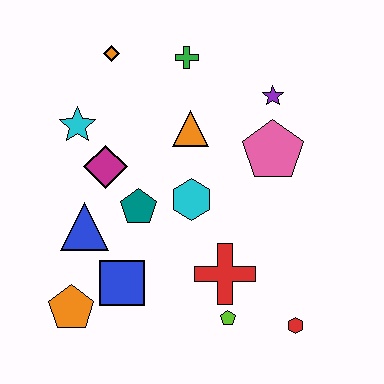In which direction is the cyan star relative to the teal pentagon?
The cyan star is above the teal pentagon.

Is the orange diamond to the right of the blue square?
No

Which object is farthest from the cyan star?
The red hexagon is farthest from the cyan star.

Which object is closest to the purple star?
The pink pentagon is closest to the purple star.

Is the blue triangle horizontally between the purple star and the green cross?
No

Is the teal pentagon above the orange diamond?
No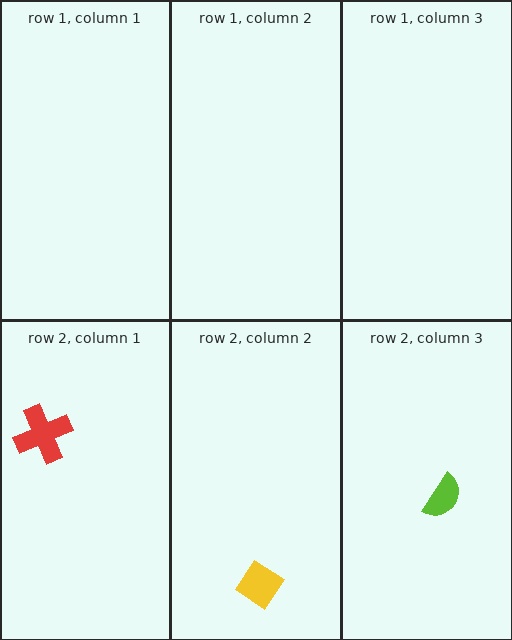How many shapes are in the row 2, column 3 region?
1.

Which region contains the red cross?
The row 2, column 1 region.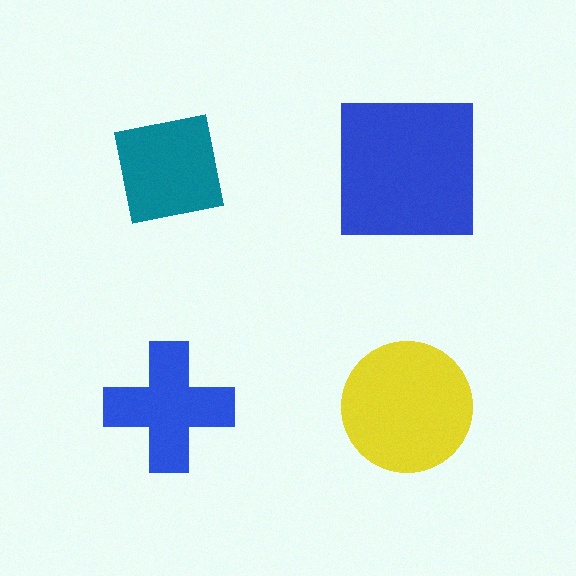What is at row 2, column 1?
A blue cross.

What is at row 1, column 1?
A teal square.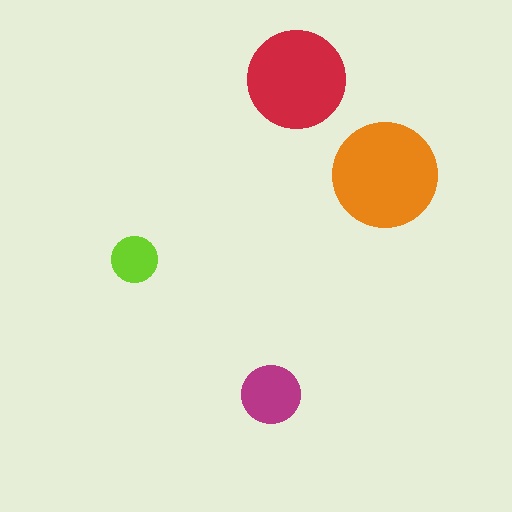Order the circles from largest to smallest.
the orange one, the red one, the magenta one, the lime one.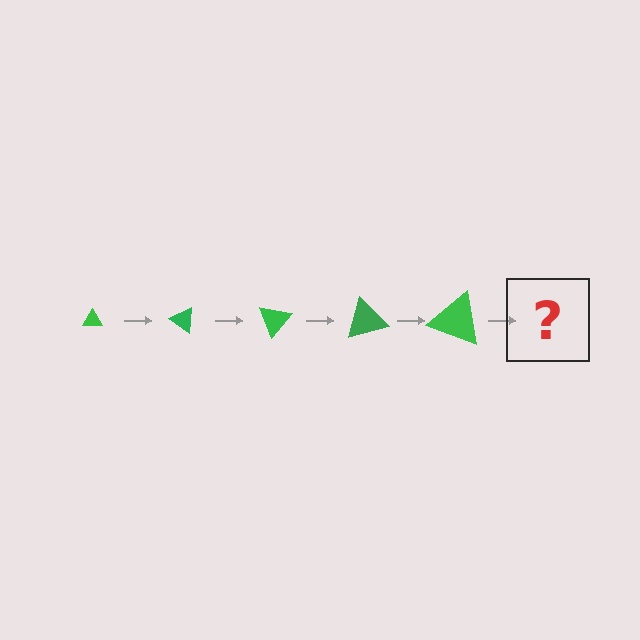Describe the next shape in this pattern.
It should be a triangle, larger than the previous one and rotated 175 degrees from the start.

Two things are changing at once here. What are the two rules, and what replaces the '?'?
The two rules are that the triangle grows larger each step and it rotates 35 degrees each step. The '?' should be a triangle, larger than the previous one and rotated 175 degrees from the start.